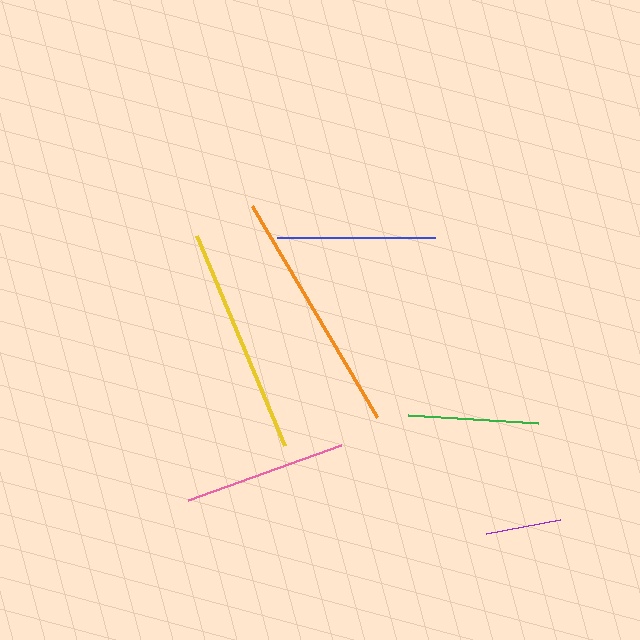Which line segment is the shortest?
The purple line is the shortest at approximately 76 pixels.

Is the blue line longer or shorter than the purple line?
The blue line is longer than the purple line.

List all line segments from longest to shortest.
From longest to shortest: orange, yellow, pink, blue, green, purple.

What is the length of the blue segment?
The blue segment is approximately 157 pixels long.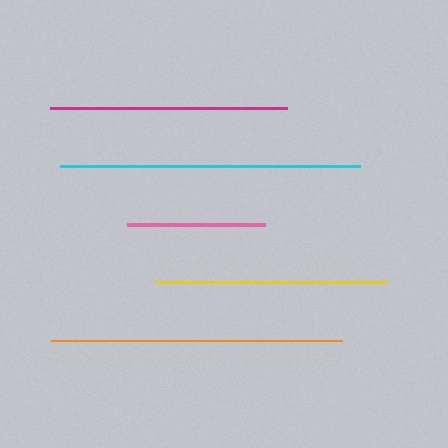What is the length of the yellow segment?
The yellow segment is approximately 232 pixels long.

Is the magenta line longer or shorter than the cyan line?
The cyan line is longer than the magenta line.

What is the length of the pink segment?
The pink segment is approximately 138 pixels long.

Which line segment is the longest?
The cyan line is the longest at approximately 300 pixels.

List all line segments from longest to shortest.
From longest to shortest: cyan, orange, magenta, yellow, pink.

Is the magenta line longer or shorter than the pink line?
The magenta line is longer than the pink line.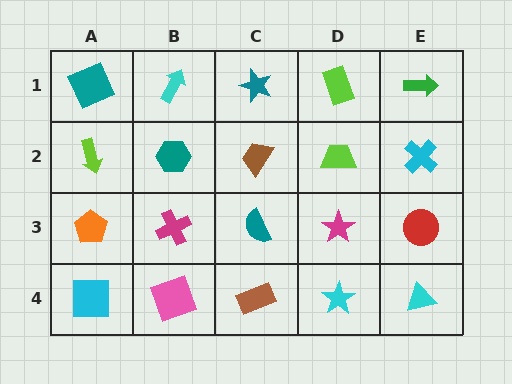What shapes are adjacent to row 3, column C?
A brown trapezoid (row 2, column C), a brown rectangle (row 4, column C), a magenta cross (row 3, column B), a magenta star (row 3, column D).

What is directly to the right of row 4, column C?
A cyan star.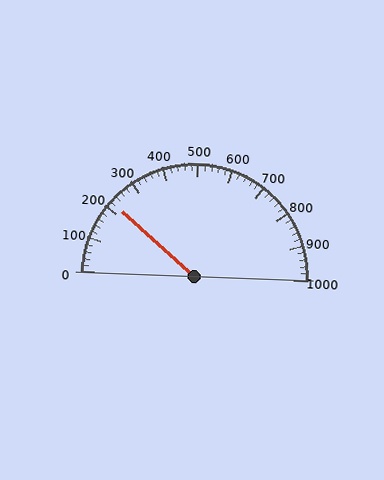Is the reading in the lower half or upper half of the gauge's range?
The reading is in the lower half of the range (0 to 1000).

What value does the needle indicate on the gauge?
The needle indicates approximately 220.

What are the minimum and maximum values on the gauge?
The gauge ranges from 0 to 1000.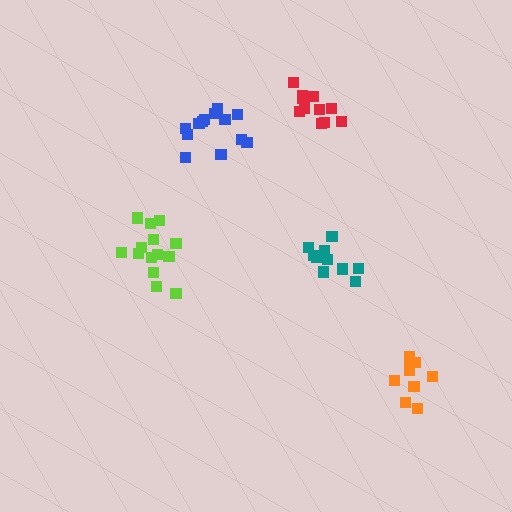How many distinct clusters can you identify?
There are 5 distinct clusters.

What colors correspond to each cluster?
The clusters are colored: red, blue, lime, orange, teal.